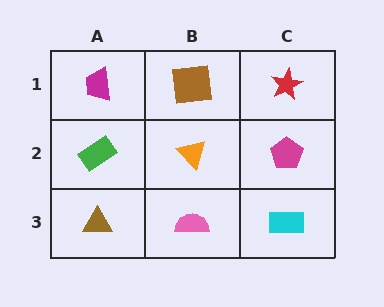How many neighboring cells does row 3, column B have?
3.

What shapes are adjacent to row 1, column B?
An orange triangle (row 2, column B), a magenta trapezoid (row 1, column A), a red star (row 1, column C).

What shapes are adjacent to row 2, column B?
A brown square (row 1, column B), a pink semicircle (row 3, column B), a green rectangle (row 2, column A), a magenta pentagon (row 2, column C).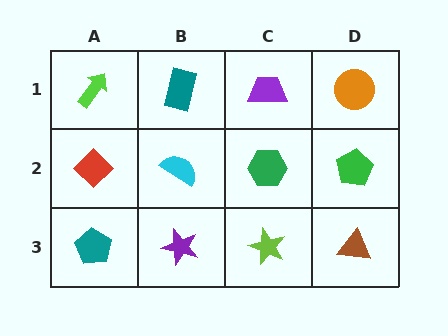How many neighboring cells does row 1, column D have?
2.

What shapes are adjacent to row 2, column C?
A purple trapezoid (row 1, column C), a lime star (row 3, column C), a cyan semicircle (row 2, column B), a green pentagon (row 2, column D).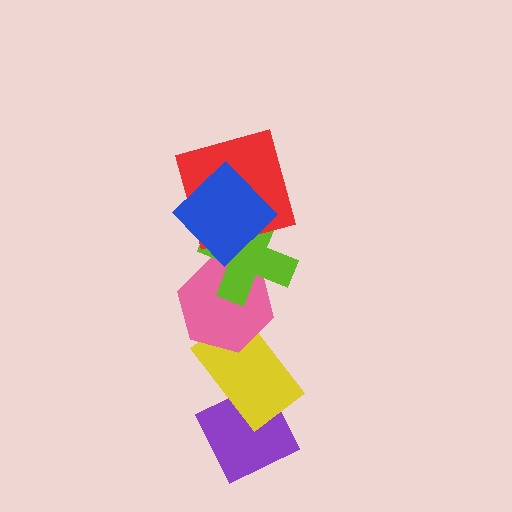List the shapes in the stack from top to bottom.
From top to bottom: the blue diamond, the red square, the lime cross, the pink hexagon, the yellow rectangle, the purple diamond.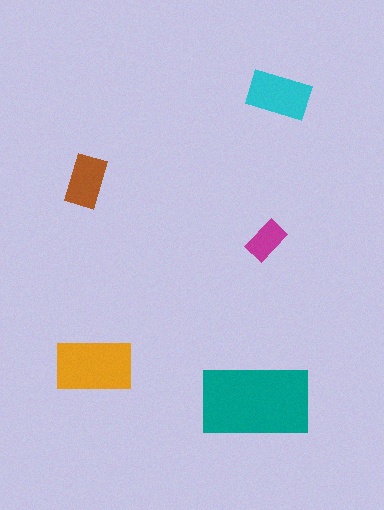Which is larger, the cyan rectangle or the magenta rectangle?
The cyan one.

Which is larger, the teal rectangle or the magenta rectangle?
The teal one.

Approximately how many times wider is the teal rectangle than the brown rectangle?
About 2 times wider.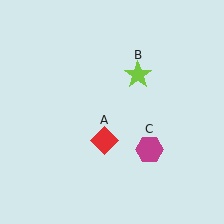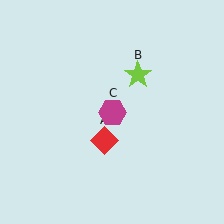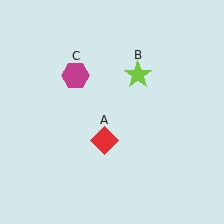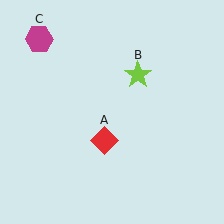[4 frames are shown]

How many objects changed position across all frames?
1 object changed position: magenta hexagon (object C).